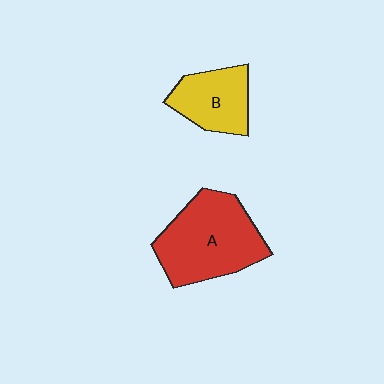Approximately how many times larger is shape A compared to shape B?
Approximately 1.7 times.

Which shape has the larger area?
Shape A (red).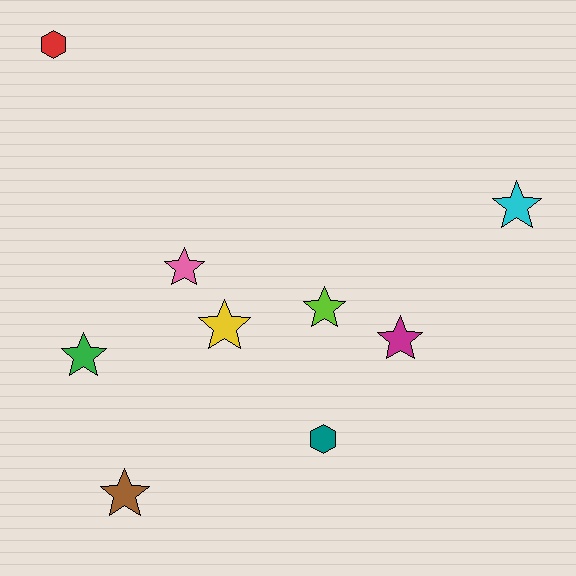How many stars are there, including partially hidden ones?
There are 7 stars.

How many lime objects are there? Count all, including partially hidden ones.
There is 1 lime object.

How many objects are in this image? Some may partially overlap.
There are 9 objects.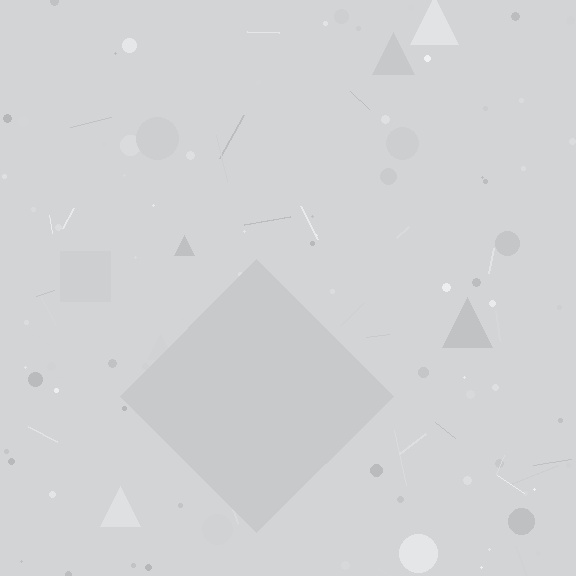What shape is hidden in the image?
A diamond is hidden in the image.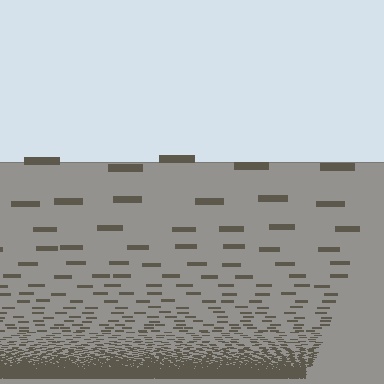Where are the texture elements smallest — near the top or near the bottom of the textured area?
Near the bottom.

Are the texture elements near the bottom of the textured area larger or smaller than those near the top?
Smaller. The gradient is inverted — elements near the bottom are smaller and denser.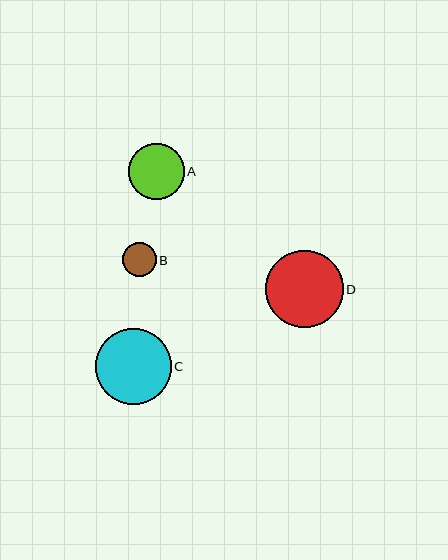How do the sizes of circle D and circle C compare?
Circle D and circle C are approximately the same size.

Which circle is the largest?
Circle D is the largest with a size of approximately 78 pixels.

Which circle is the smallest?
Circle B is the smallest with a size of approximately 34 pixels.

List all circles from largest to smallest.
From largest to smallest: D, C, A, B.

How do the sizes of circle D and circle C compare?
Circle D and circle C are approximately the same size.